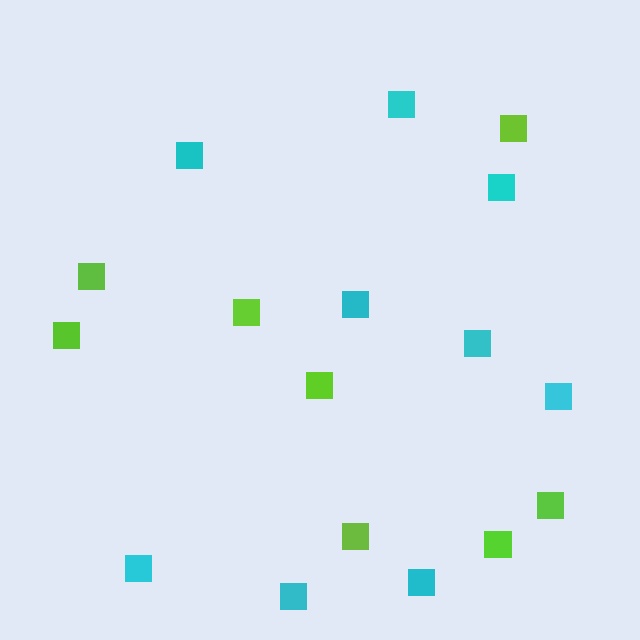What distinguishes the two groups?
There are 2 groups: one group of lime squares (8) and one group of cyan squares (9).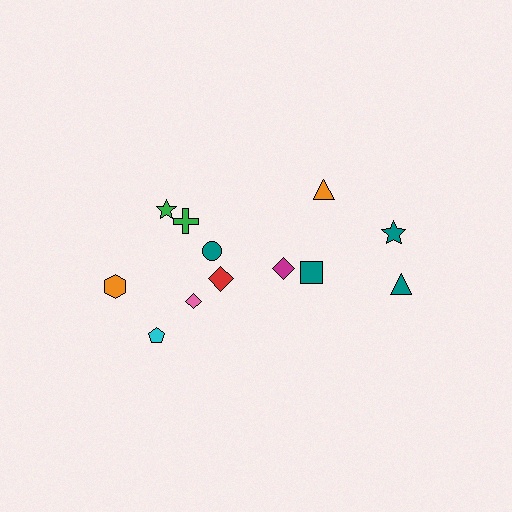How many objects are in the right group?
There are 5 objects.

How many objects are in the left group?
There are 7 objects.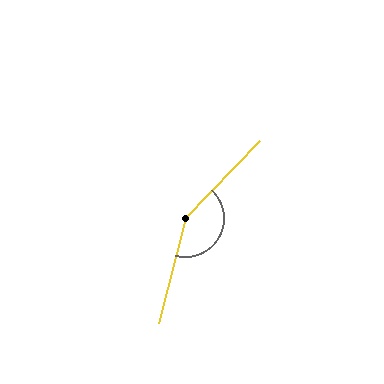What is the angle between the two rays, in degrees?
Approximately 151 degrees.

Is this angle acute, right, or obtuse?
It is obtuse.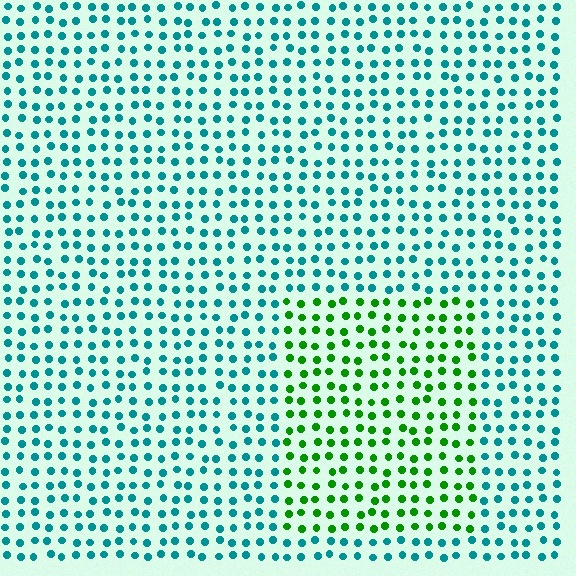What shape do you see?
I see a rectangle.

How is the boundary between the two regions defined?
The boundary is defined purely by a slight shift in hue (about 62 degrees). Spacing, size, and orientation are identical on both sides.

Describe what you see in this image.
The image is filled with small teal elements in a uniform arrangement. A rectangle-shaped region is visible where the elements are tinted to a slightly different hue, forming a subtle color boundary.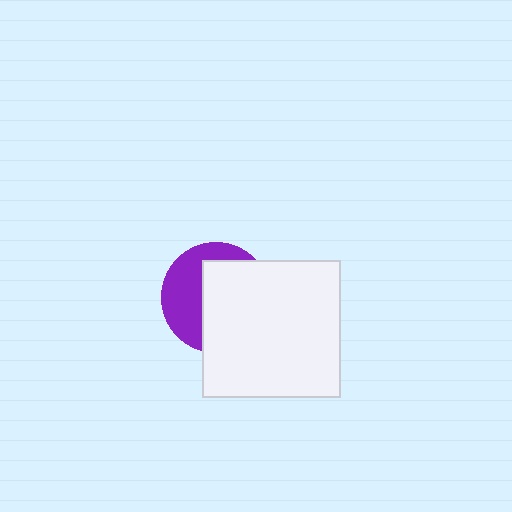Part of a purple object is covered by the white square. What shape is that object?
It is a circle.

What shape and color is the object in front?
The object in front is a white square.